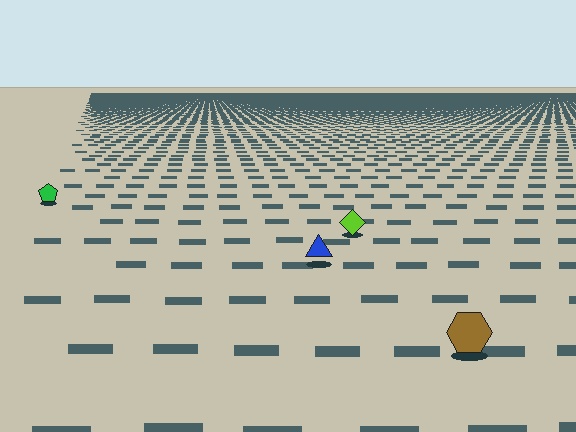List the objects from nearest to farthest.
From nearest to farthest: the brown hexagon, the blue triangle, the lime diamond, the green pentagon.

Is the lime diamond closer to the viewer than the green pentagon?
Yes. The lime diamond is closer — you can tell from the texture gradient: the ground texture is coarser near it.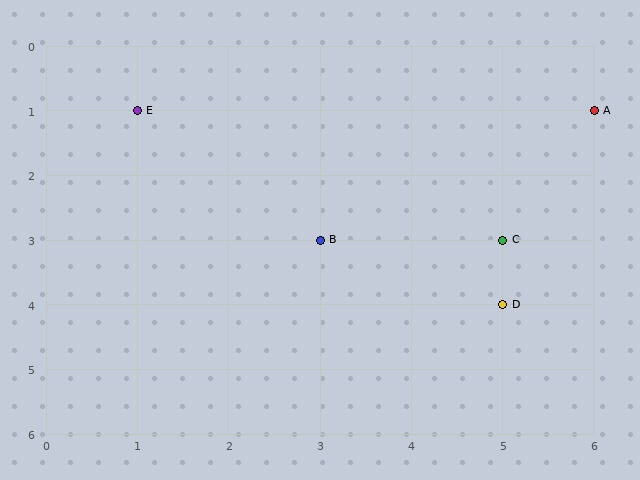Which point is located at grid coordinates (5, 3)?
Point C is at (5, 3).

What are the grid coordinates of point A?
Point A is at grid coordinates (6, 1).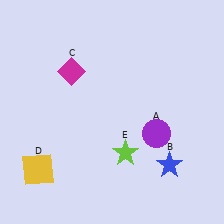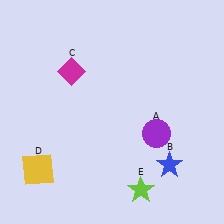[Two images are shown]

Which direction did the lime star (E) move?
The lime star (E) moved down.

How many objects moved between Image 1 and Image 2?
1 object moved between the two images.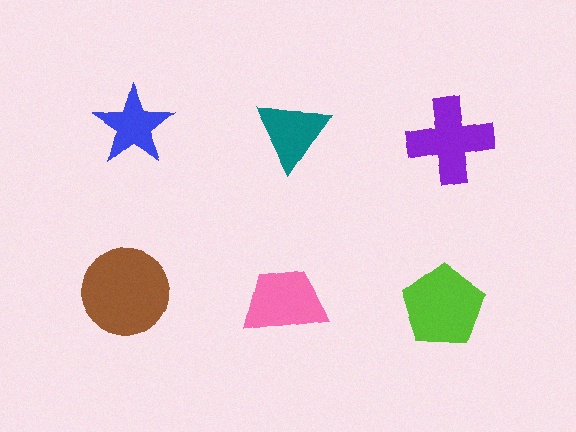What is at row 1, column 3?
A purple cross.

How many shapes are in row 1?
3 shapes.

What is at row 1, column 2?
A teal triangle.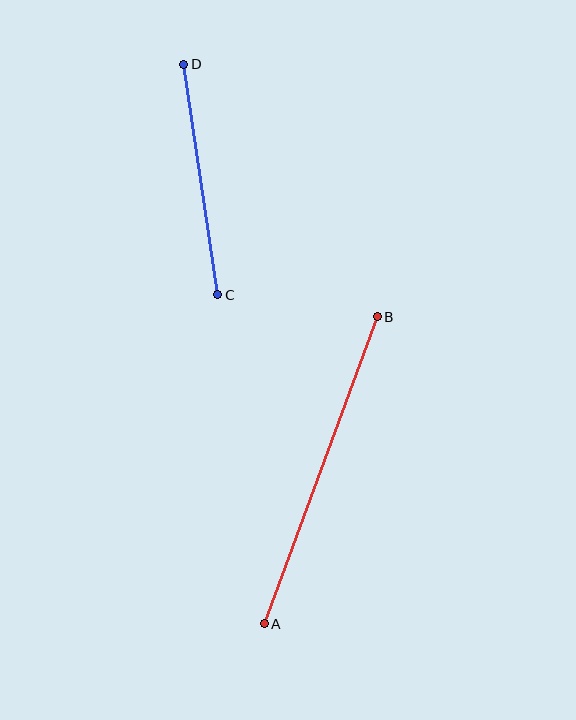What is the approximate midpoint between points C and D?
The midpoint is at approximately (201, 180) pixels.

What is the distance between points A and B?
The distance is approximately 327 pixels.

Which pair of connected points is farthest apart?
Points A and B are farthest apart.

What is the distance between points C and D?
The distance is approximately 233 pixels.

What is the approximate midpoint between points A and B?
The midpoint is at approximately (321, 470) pixels.